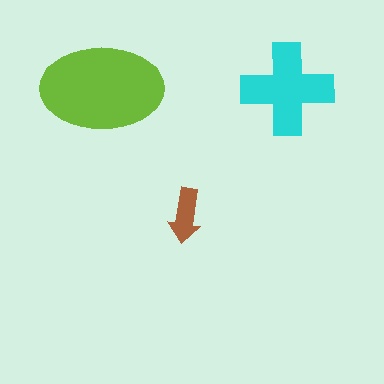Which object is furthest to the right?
The cyan cross is rightmost.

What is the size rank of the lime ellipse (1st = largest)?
1st.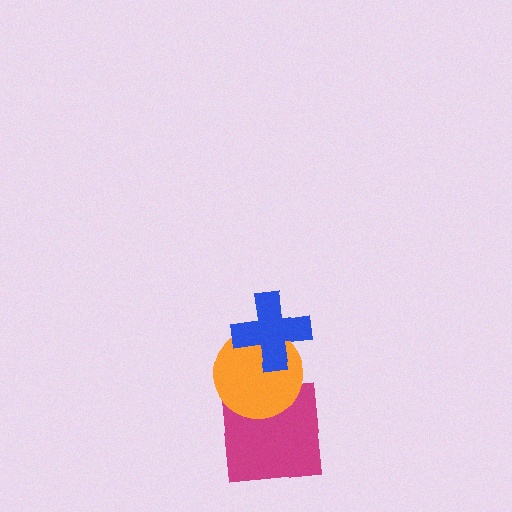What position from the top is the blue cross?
The blue cross is 1st from the top.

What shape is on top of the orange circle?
The blue cross is on top of the orange circle.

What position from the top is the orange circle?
The orange circle is 2nd from the top.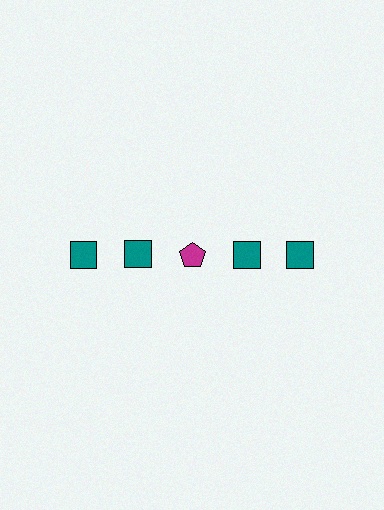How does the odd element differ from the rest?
It differs in both color (magenta instead of teal) and shape (pentagon instead of square).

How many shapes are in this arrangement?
There are 5 shapes arranged in a grid pattern.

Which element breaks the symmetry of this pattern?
The magenta pentagon in the top row, center column breaks the symmetry. All other shapes are teal squares.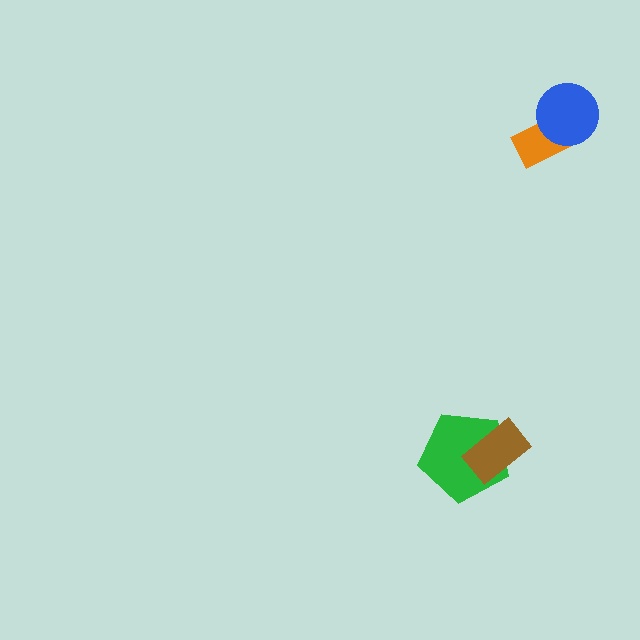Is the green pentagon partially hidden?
Yes, it is partially covered by another shape.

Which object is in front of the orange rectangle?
The blue circle is in front of the orange rectangle.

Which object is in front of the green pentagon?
The brown rectangle is in front of the green pentagon.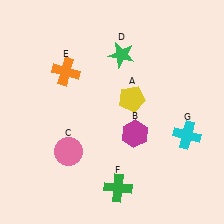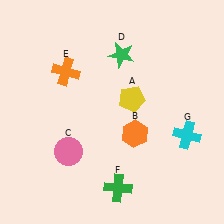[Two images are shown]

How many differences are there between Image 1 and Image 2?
There is 1 difference between the two images.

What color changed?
The hexagon (B) changed from magenta in Image 1 to orange in Image 2.